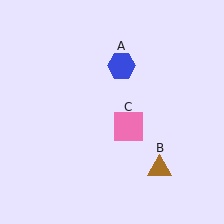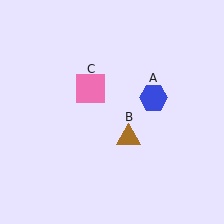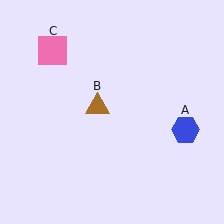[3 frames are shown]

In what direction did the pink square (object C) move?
The pink square (object C) moved up and to the left.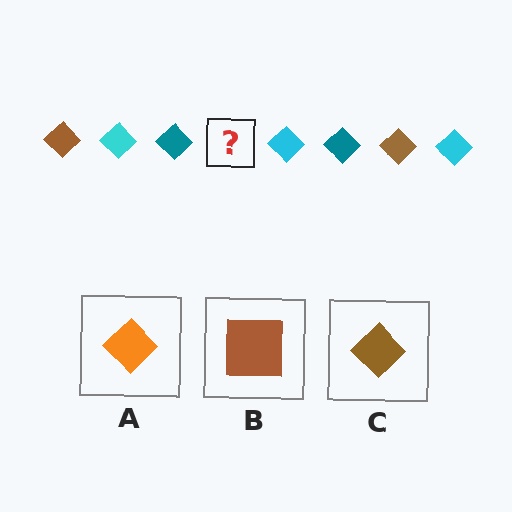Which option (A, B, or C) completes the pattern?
C.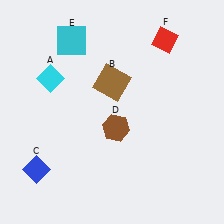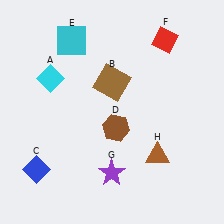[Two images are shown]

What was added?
A purple star (G), a brown triangle (H) were added in Image 2.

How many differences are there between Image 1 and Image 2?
There are 2 differences between the two images.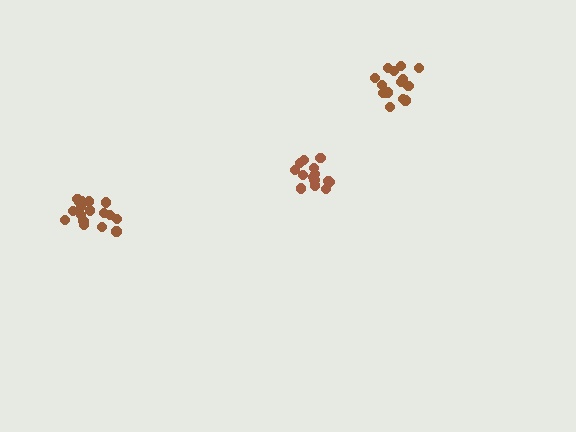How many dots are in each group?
Group 1: 14 dots, Group 2: 19 dots, Group 3: 14 dots (47 total).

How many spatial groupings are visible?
There are 3 spatial groupings.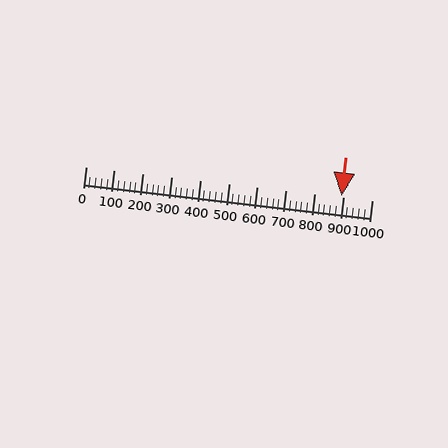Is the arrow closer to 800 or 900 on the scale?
The arrow is closer to 900.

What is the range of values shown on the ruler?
The ruler shows values from 0 to 1000.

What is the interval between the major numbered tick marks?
The major tick marks are spaced 100 units apart.